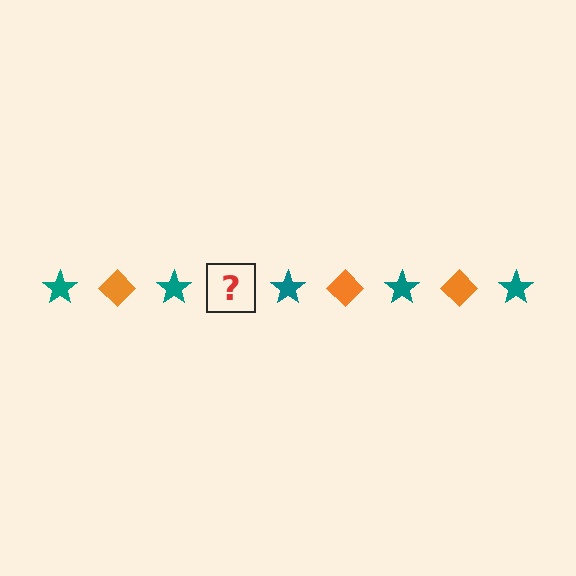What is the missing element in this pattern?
The missing element is an orange diamond.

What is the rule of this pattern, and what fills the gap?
The rule is that the pattern alternates between teal star and orange diamond. The gap should be filled with an orange diamond.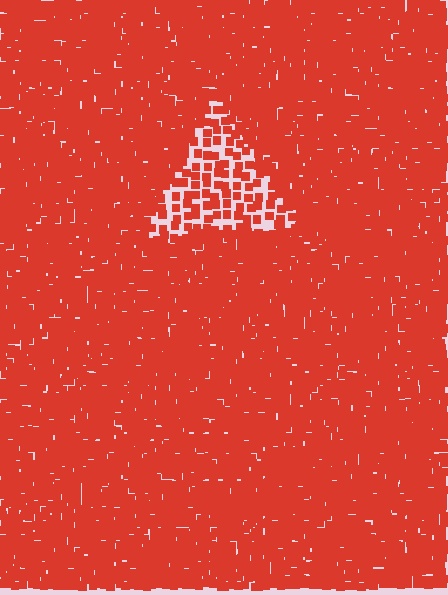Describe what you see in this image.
The image contains small red elements arranged at two different densities. A triangle-shaped region is visible where the elements are less densely packed than the surrounding area.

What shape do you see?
I see a triangle.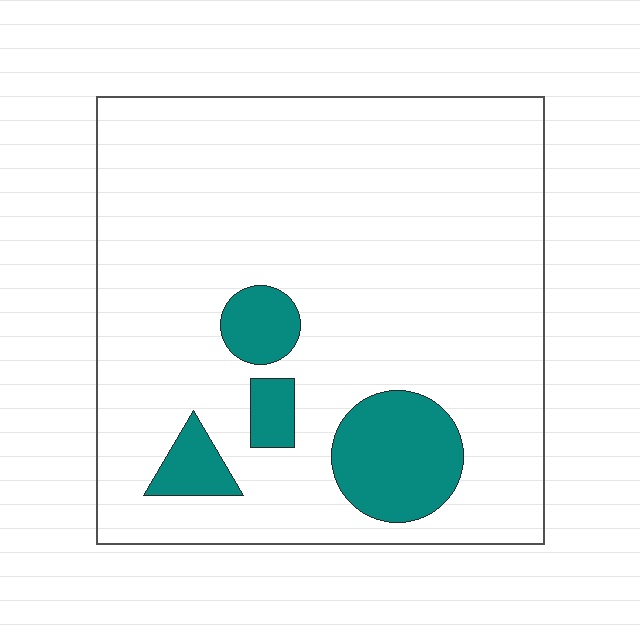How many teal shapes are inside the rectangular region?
4.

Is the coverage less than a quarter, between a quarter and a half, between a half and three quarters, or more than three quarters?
Less than a quarter.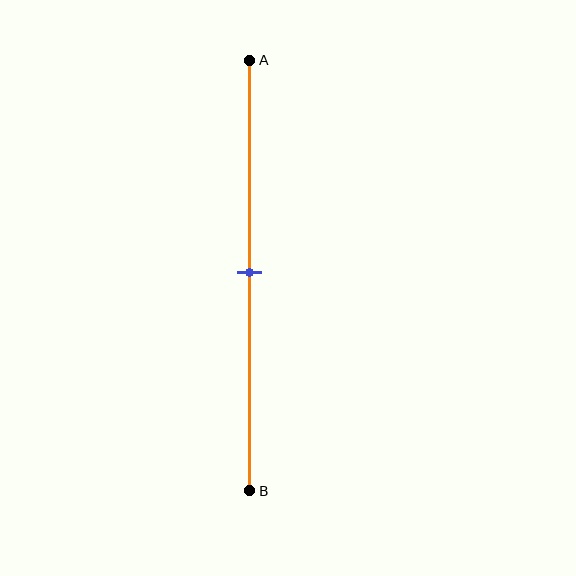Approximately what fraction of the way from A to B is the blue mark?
The blue mark is approximately 50% of the way from A to B.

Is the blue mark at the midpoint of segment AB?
Yes, the mark is approximately at the midpoint.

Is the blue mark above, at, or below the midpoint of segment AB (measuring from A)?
The blue mark is approximately at the midpoint of segment AB.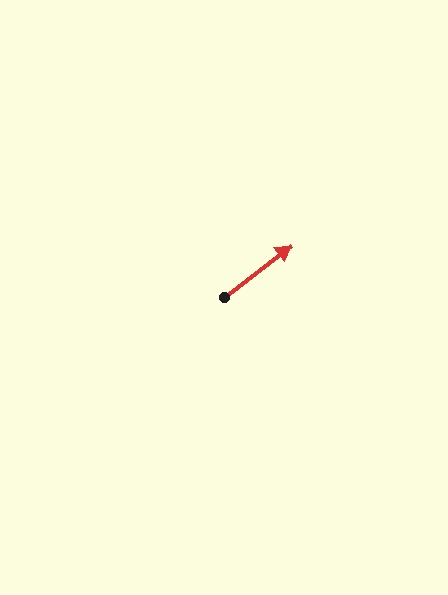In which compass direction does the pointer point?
Northeast.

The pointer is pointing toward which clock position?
Roughly 2 o'clock.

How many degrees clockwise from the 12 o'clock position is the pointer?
Approximately 52 degrees.